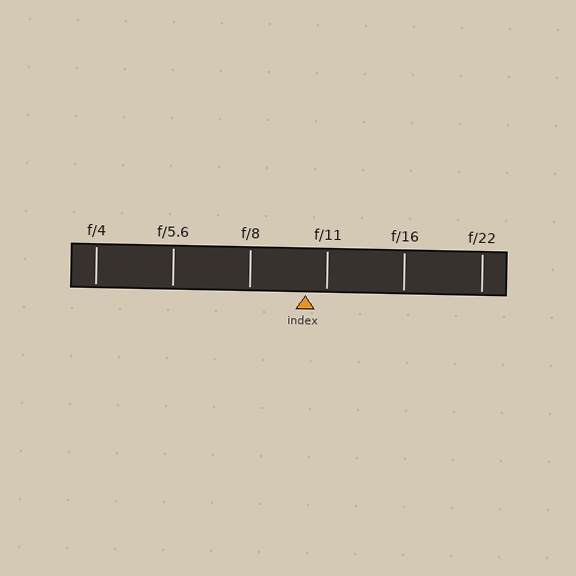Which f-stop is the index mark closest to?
The index mark is closest to f/11.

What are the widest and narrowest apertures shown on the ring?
The widest aperture shown is f/4 and the narrowest is f/22.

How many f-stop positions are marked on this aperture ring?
There are 6 f-stop positions marked.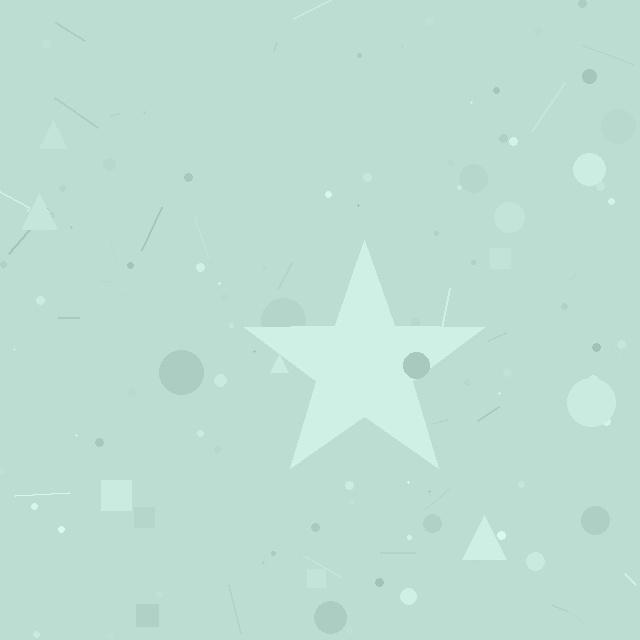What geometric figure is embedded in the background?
A star is embedded in the background.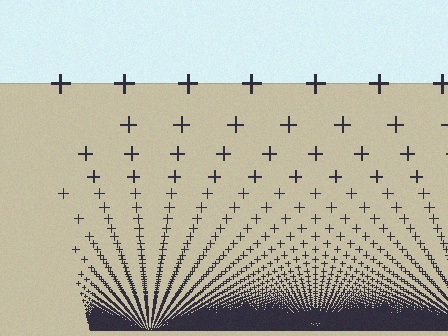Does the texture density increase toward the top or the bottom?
Density increases toward the bottom.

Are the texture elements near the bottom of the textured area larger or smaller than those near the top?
Smaller. The gradient is inverted — elements near the bottom are smaller and denser.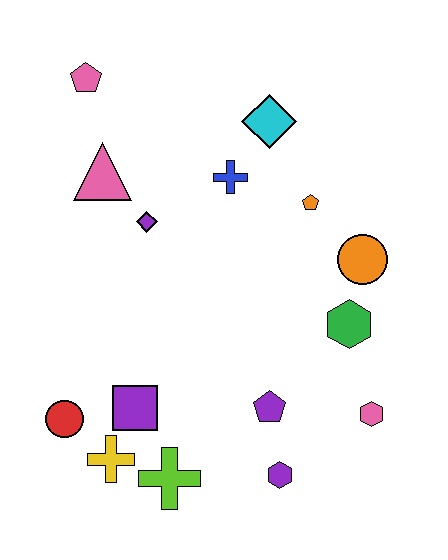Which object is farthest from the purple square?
The pink pentagon is farthest from the purple square.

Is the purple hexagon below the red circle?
Yes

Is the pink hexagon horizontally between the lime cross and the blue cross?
No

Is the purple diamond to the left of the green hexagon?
Yes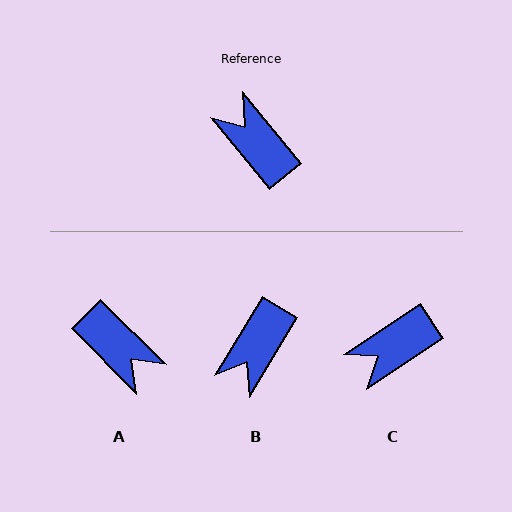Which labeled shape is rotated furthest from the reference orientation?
A, about 174 degrees away.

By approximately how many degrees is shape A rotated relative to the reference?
Approximately 174 degrees clockwise.